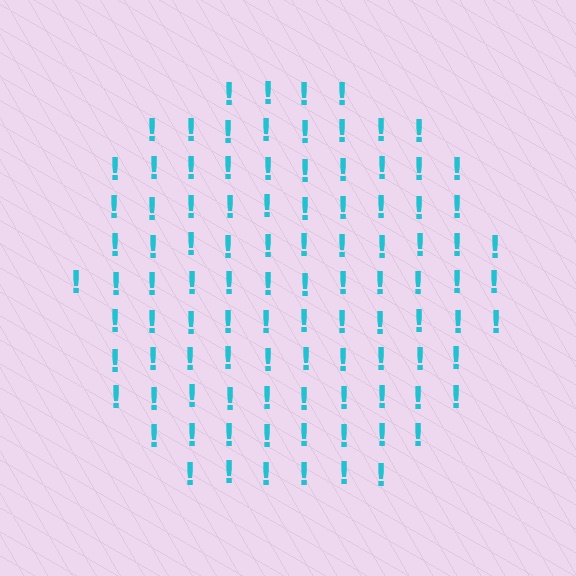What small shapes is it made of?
It is made of small exclamation marks.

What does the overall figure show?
The overall figure shows a circle.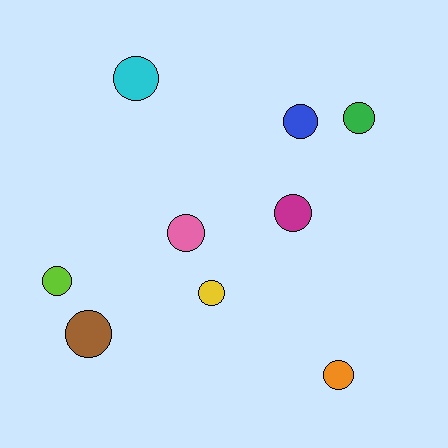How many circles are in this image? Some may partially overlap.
There are 9 circles.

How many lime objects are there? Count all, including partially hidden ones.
There is 1 lime object.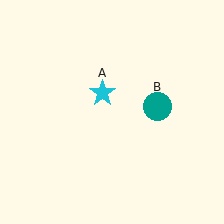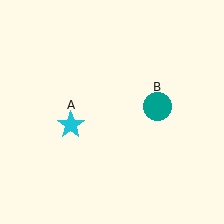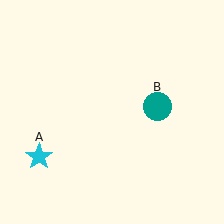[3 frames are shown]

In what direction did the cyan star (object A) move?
The cyan star (object A) moved down and to the left.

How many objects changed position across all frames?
1 object changed position: cyan star (object A).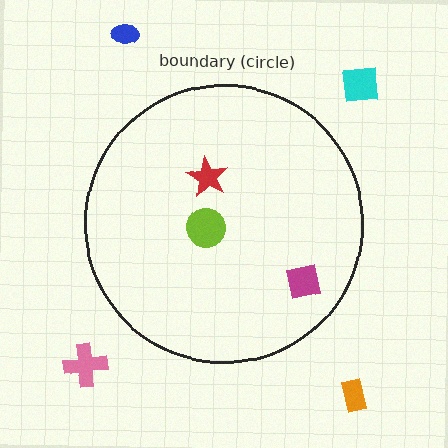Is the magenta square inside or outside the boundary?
Inside.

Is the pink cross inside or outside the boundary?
Outside.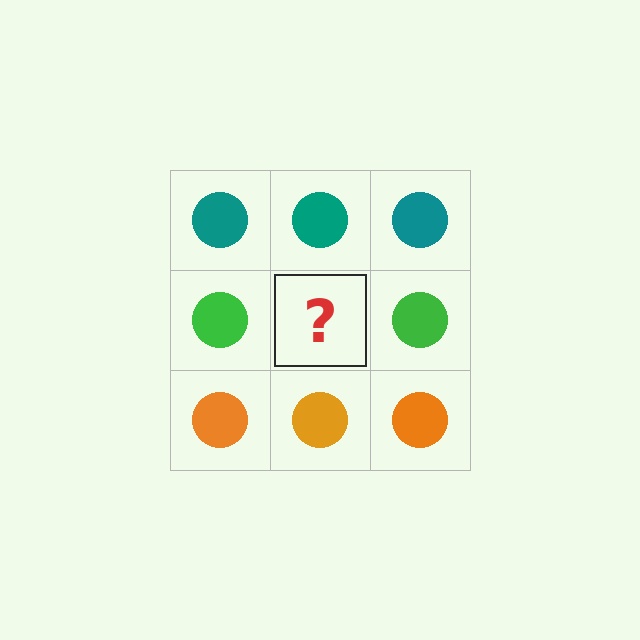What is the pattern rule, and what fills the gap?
The rule is that each row has a consistent color. The gap should be filled with a green circle.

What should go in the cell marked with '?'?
The missing cell should contain a green circle.